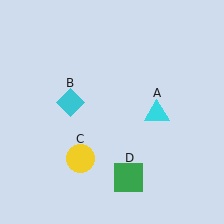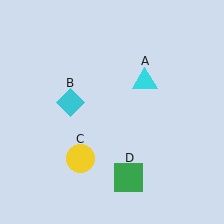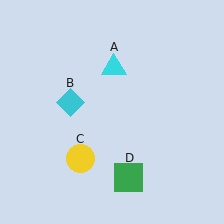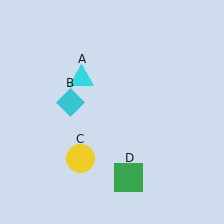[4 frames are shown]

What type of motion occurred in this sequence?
The cyan triangle (object A) rotated counterclockwise around the center of the scene.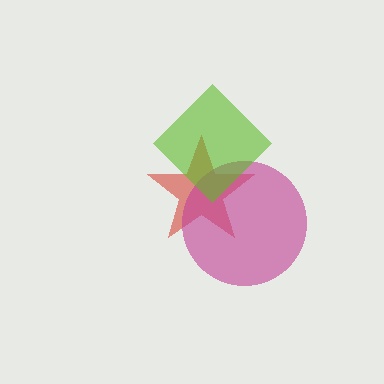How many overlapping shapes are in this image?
There are 3 overlapping shapes in the image.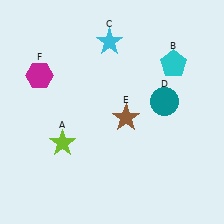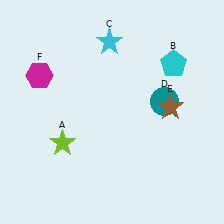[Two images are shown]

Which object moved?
The brown star (E) moved right.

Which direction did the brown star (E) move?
The brown star (E) moved right.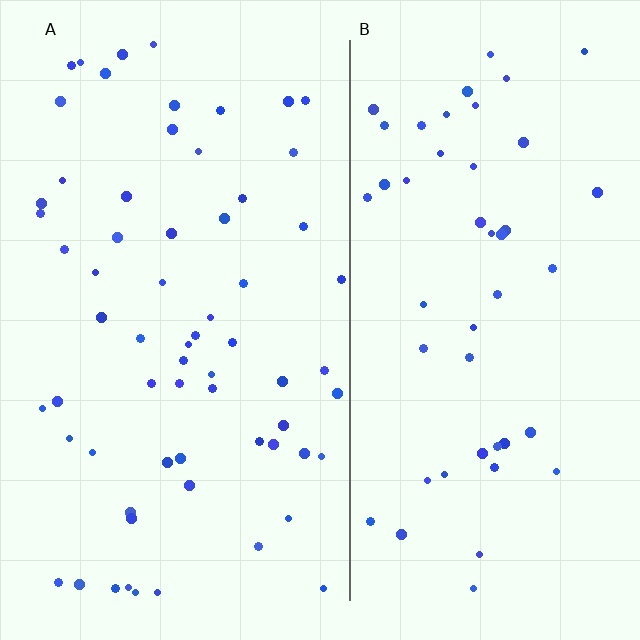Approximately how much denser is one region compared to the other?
Approximately 1.4× — region A over region B.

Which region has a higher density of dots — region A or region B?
A (the left).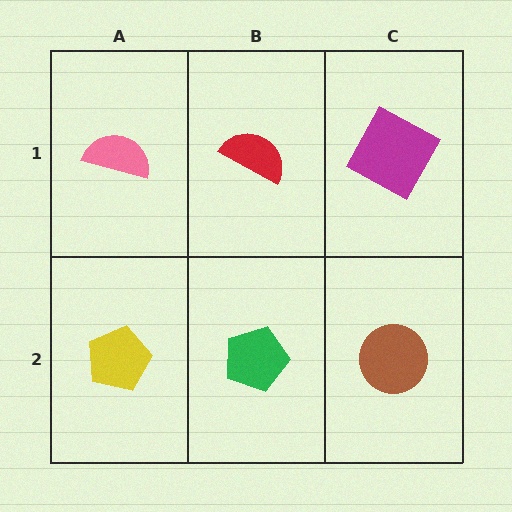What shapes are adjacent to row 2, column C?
A magenta square (row 1, column C), a green pentagon (row 2, column B).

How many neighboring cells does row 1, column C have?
2.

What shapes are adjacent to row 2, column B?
A red semicircle (row 1, column B), a yellow pentagon (row 2, column A), a brown circle (row 2, column C).